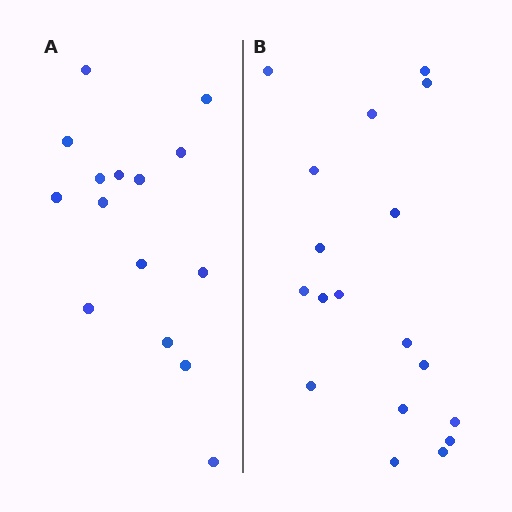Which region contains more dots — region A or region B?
Region B (the right region) has more dots.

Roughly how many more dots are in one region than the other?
Region B has just a few more — roughly 2 or 3 more dots than region A.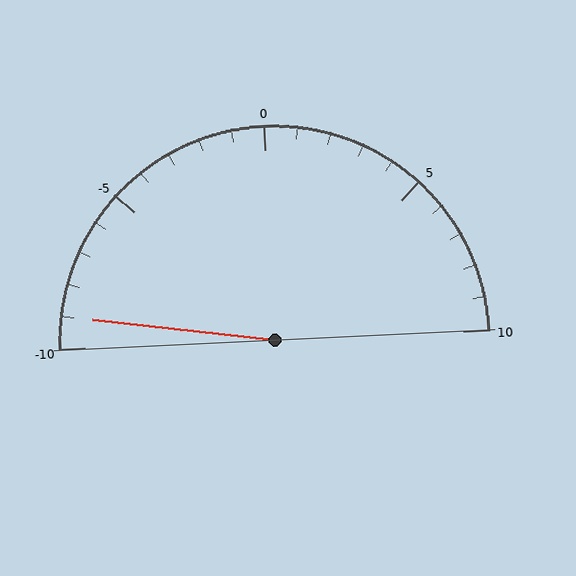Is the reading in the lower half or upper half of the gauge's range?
The reading is in the lower half of the range (-10 to 10).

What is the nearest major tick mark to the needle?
The nearest major tick mark is -10.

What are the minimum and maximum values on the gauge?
The gauge ranges from -10 to 10.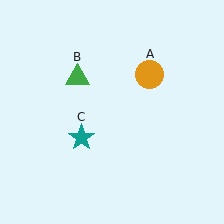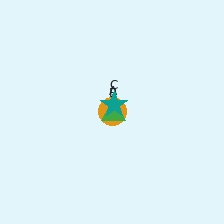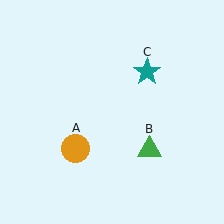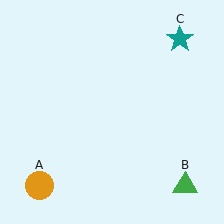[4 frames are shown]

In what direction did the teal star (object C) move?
The teal star (object C) moved up and to the right.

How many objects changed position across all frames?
3 objects changed position: orange circle (object A), green triangle (object B), teal star (object C).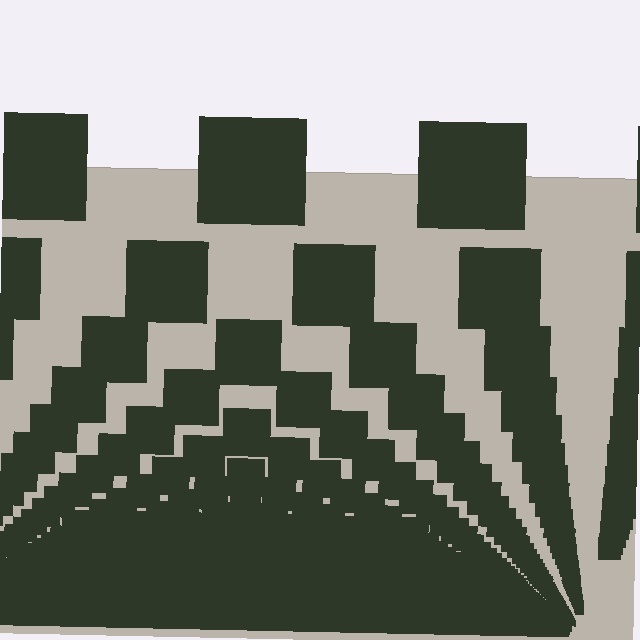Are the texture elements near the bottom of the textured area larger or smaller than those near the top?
Smaller. The gradient is inverted — elements near the bottom are smaller and denser.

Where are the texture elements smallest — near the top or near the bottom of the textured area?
Near the bottom.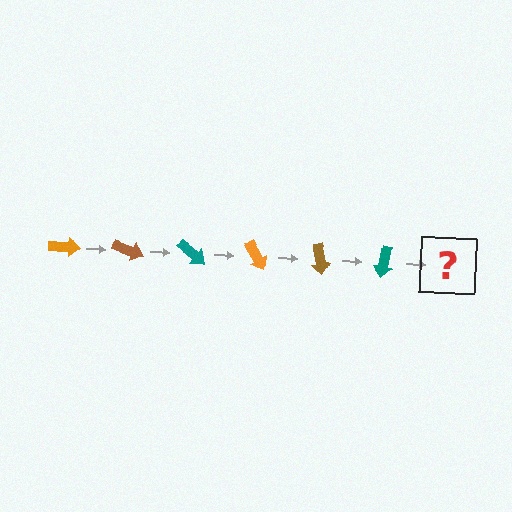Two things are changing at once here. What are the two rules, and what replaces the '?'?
The two rules are that it rotates 20 degrees each step and the color cycles through orange, brown, and teal. The '?' should be an orange arrow, rotated 120 degrees from the start.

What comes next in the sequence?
The next element should be an orange arrow, rotated 120 degrees from the start.